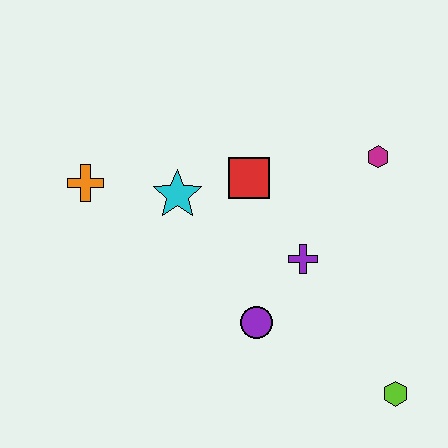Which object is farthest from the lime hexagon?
The orange cross is farthest from the lime hexagon.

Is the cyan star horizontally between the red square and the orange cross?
Yes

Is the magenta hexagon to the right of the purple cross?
Yes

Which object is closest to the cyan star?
The red square is closest to the cyan star.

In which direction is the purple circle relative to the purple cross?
The purple circle is below the purple cross.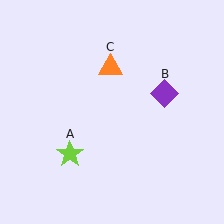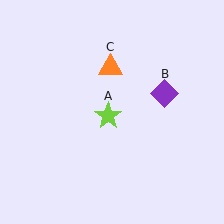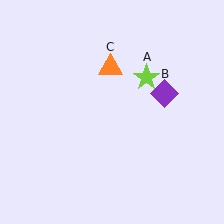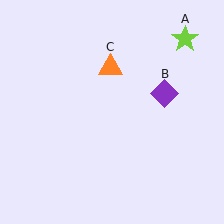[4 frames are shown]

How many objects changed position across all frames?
1 object changed position: lime star (object A).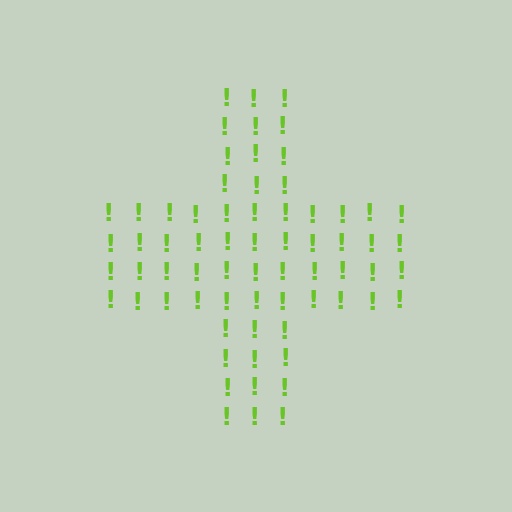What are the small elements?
The small elements are exclamation marks.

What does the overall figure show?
The overall figure shows a cross.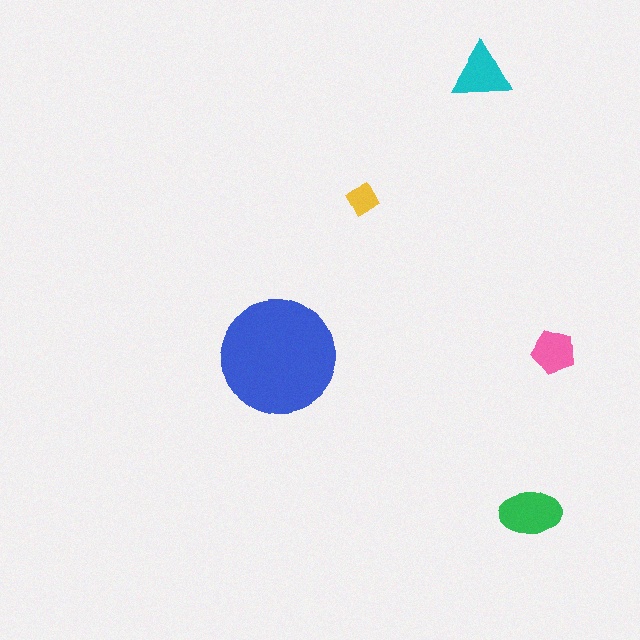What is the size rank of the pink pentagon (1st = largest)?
4th.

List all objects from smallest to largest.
The yellow diamond, the pink pentagon, the cyan triangle, the green ellipse, the blue circle.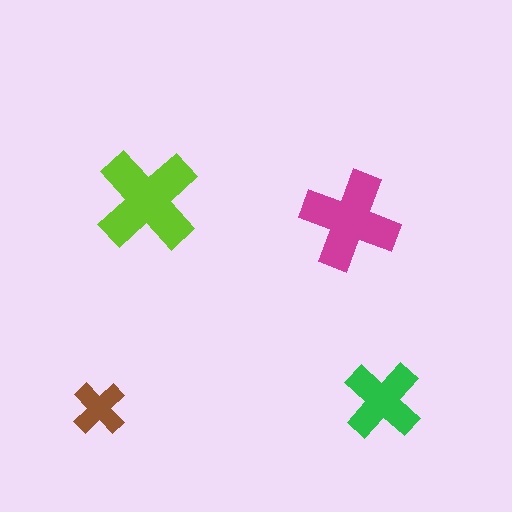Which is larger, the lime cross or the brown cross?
The lime one.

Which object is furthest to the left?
The brown cross is leftmost.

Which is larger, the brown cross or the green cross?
The green one.